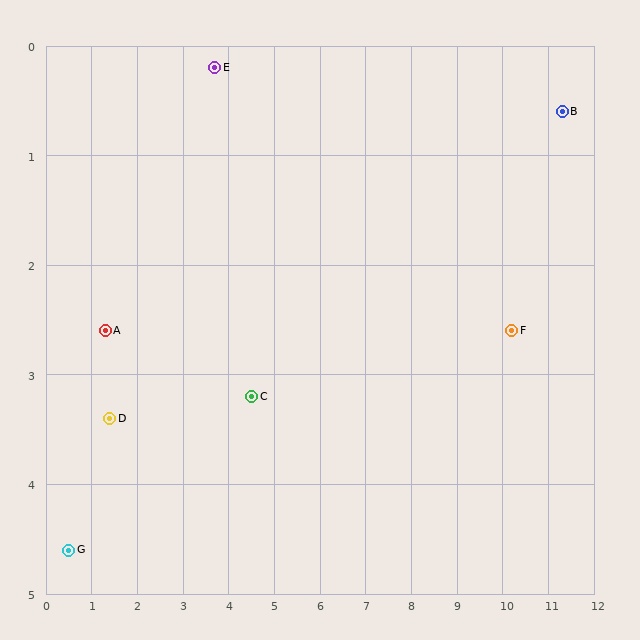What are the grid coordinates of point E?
Point E is at approximately (3.7, 0.2).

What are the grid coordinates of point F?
Point F is at approximately (10.2, 2.6).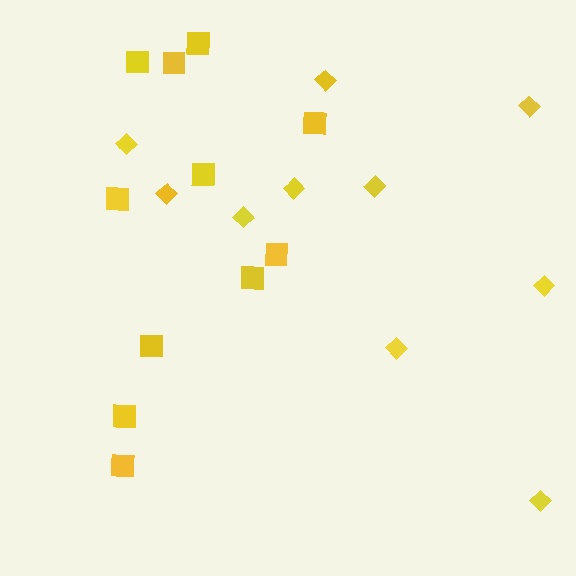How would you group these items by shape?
There are 2 groups: one group of diamonds (10) and one group of squares (11).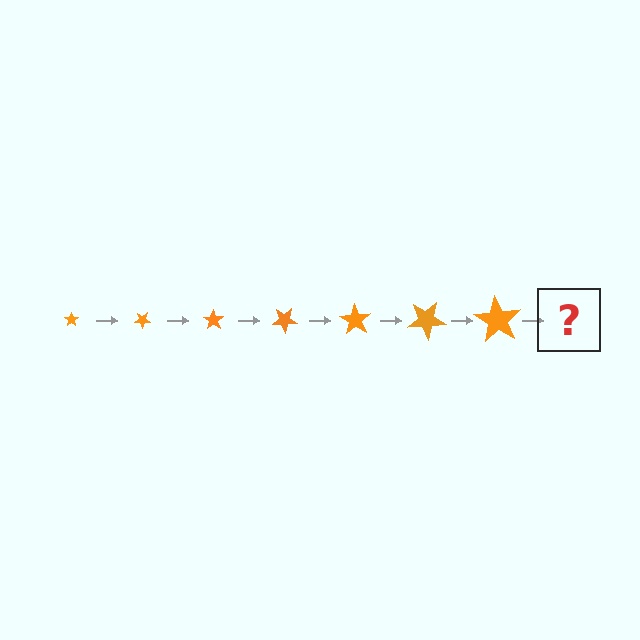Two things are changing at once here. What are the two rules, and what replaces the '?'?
The two rules are that the star grows larger each step and it rotates 35 degrees each step. The '?' should be a star, larger than the previous one and rotated 245 degrees from the start.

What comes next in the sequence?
The next element should be a star, larger than the previous one and rotated 245 degrees from the start.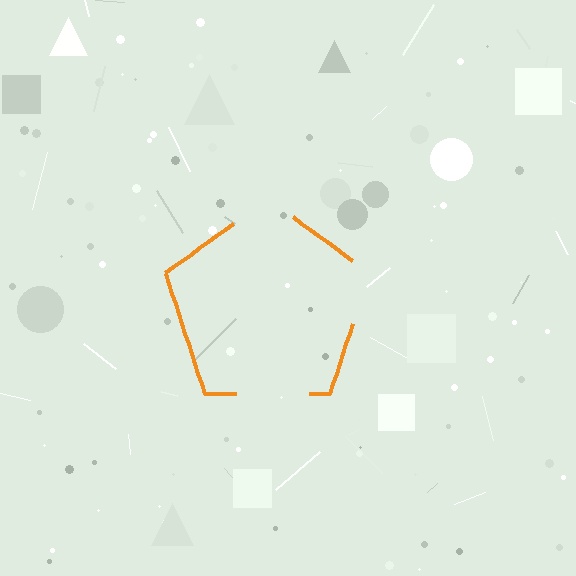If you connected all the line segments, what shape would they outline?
They would outline a pentagon.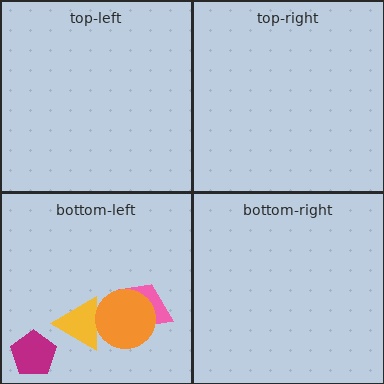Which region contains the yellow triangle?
The bottom-left region.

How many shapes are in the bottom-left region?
4.